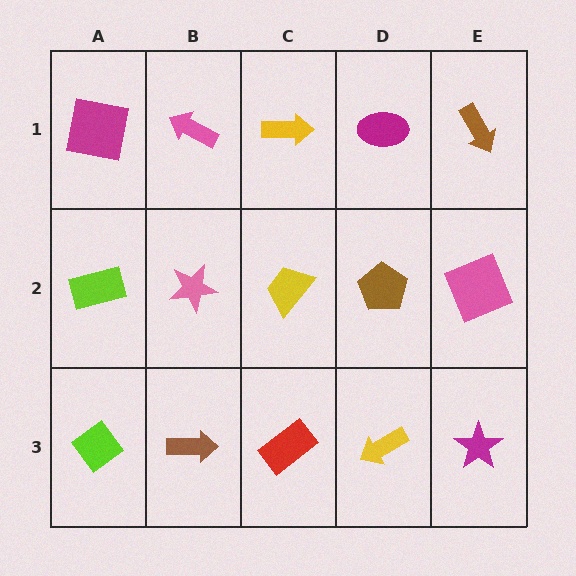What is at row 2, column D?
A brown pentagon.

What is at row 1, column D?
A magenta ellipse.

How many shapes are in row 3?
5 shapes.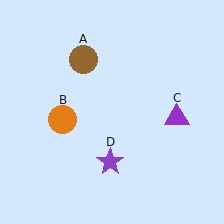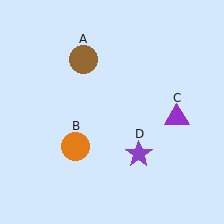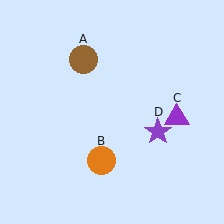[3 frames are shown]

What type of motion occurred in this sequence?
The orange circle (object B), purple star (object D) rotated counterclockwise around the center of the scene.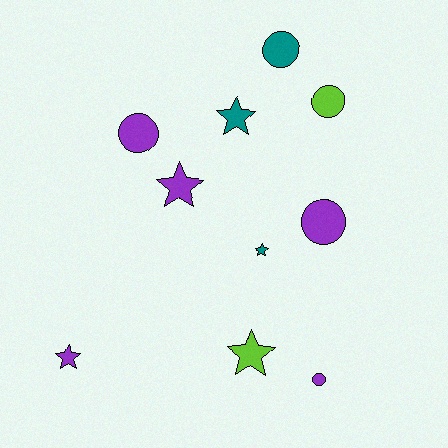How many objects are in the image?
There are 10 objects.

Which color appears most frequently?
Purple, with 5 objects.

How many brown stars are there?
There are no brown stars.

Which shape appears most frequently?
Circle, with 5 objects.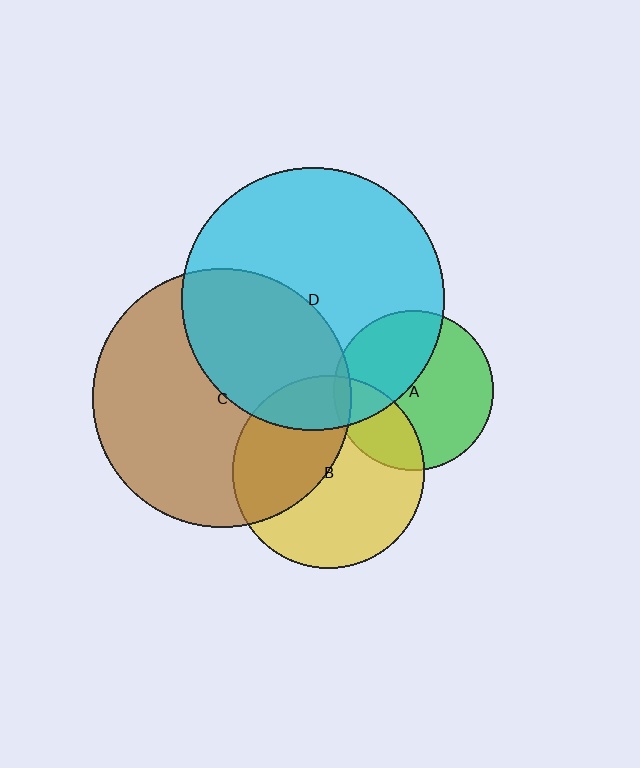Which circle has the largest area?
Circle D (cyan).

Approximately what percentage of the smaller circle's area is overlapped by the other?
Approximately 40%.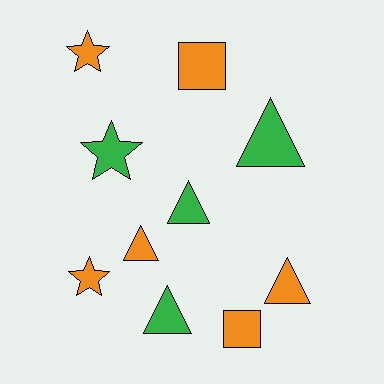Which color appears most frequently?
Orange, with 6 objects.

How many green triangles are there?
There are 3 green triangles.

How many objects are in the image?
There are 10 objects.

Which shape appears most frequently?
Triangle, with 5 objects.